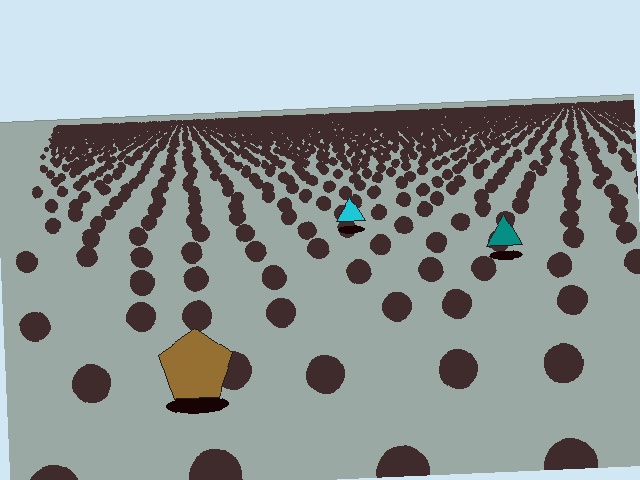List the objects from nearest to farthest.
From nearest to farthest: the brown pentagon, the teal triangle, the cyan triangle.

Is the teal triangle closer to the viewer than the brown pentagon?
No. The brown pentagon is closer — you can tell from the texture gradient: the ground texture is coarser near it.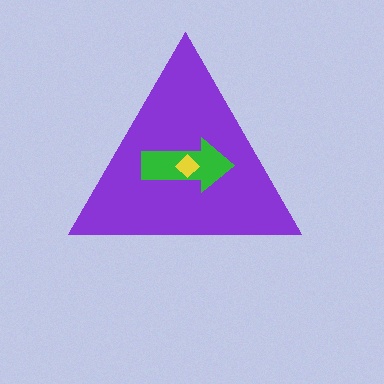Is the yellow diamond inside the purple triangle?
Yes.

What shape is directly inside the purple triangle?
The green arrow.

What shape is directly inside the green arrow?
The yellow diamond.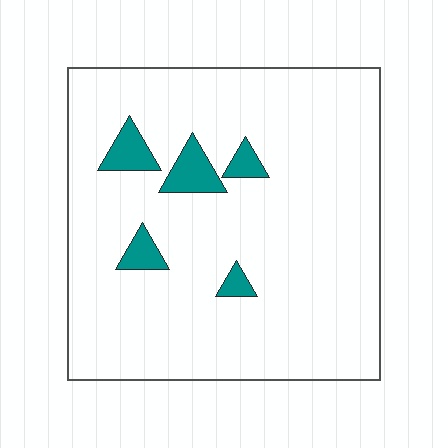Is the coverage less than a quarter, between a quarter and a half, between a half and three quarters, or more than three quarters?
Less than a quarter.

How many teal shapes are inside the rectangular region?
5.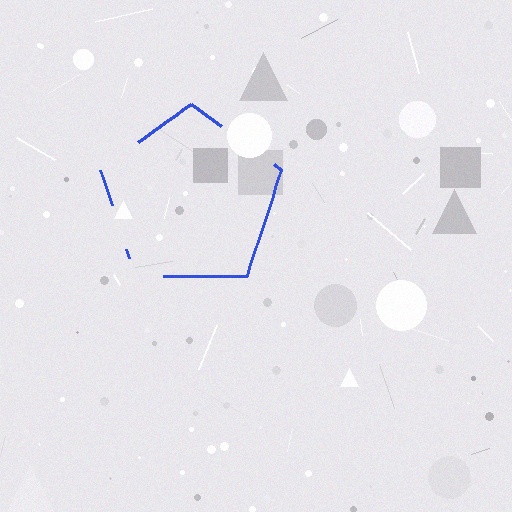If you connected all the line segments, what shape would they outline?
They would outline a pentagon.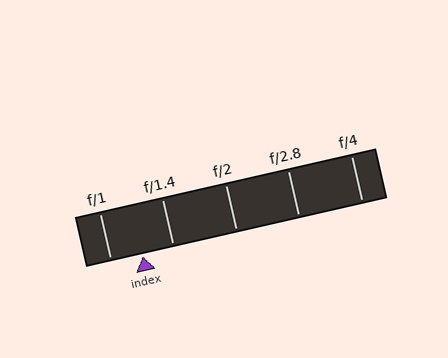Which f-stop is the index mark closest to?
The index mark is closest to f/1.4.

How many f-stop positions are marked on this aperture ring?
There are 5 f-stop positions marked.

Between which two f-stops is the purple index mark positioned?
The index mark is between f/1 and f/1.4.